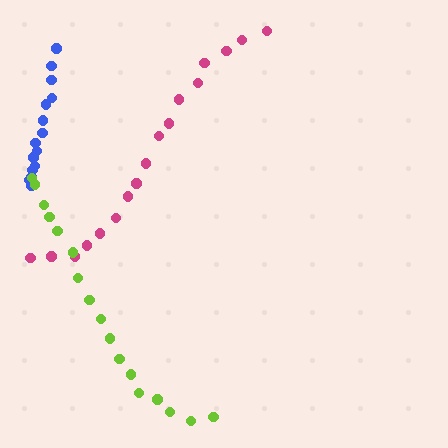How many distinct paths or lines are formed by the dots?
There are 3 distinct paths.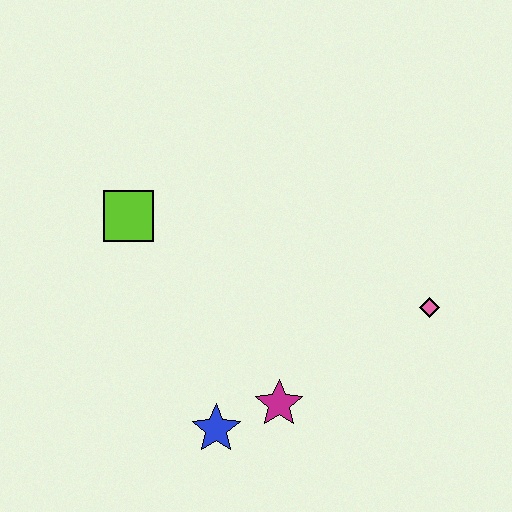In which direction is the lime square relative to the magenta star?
The lime square is above the magenta star.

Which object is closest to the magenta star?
The blue star is closest to the magenta star.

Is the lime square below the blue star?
No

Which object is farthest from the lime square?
The pink diamond is farthest from the lime square.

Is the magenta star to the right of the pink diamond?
No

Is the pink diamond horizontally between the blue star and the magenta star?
No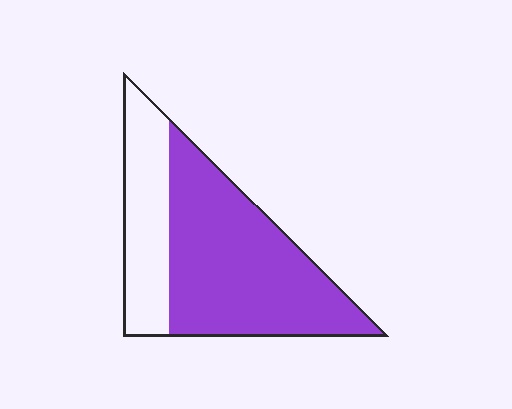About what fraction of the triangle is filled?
About two thirds (2/3).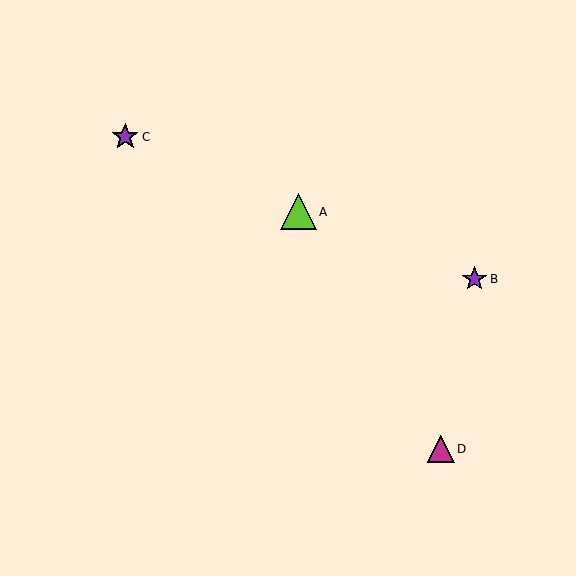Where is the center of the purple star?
The center of the purple star is at (474, 279).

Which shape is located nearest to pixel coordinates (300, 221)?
The lime triangle (labeled A) at (298, 212) is nearest to that location.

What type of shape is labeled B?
Shape B is a purple star.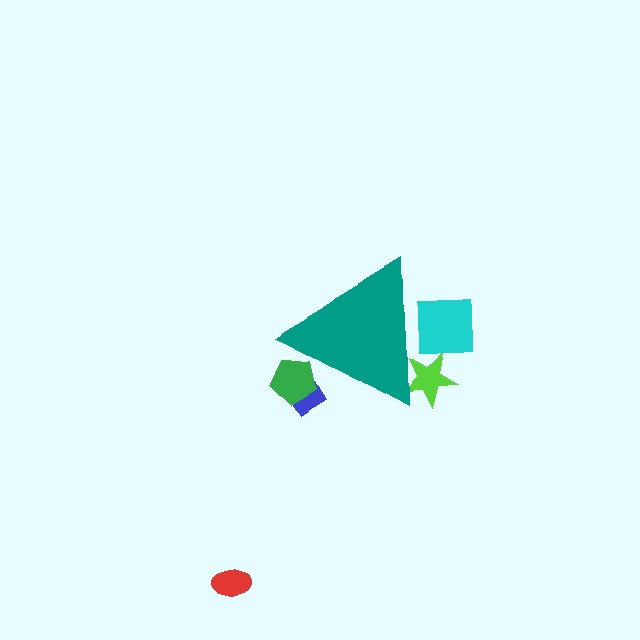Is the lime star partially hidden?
Yes, the lime star is partially hidden behind the teal triangle.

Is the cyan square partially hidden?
Yes, the cyan square is partially hidden behind the teal triangle.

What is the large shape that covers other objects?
A teal triangle.